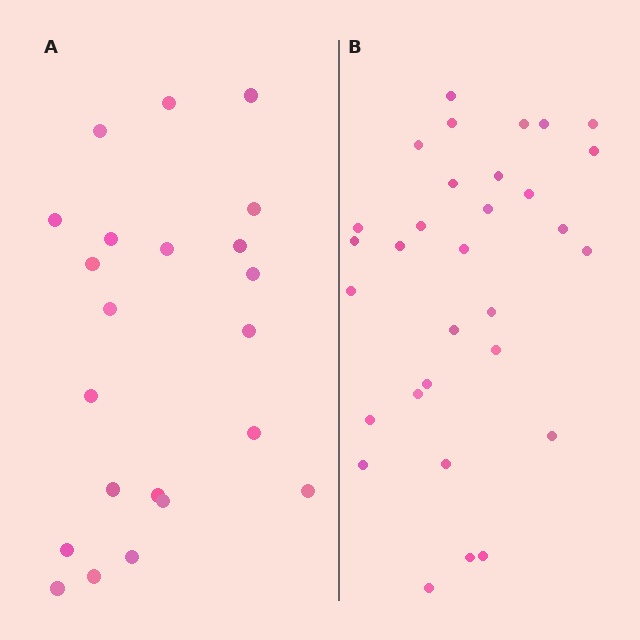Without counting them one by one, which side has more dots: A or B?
Region B (the right region) has more dots.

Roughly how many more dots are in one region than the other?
Region B has roughly 8 or so more dots than region A.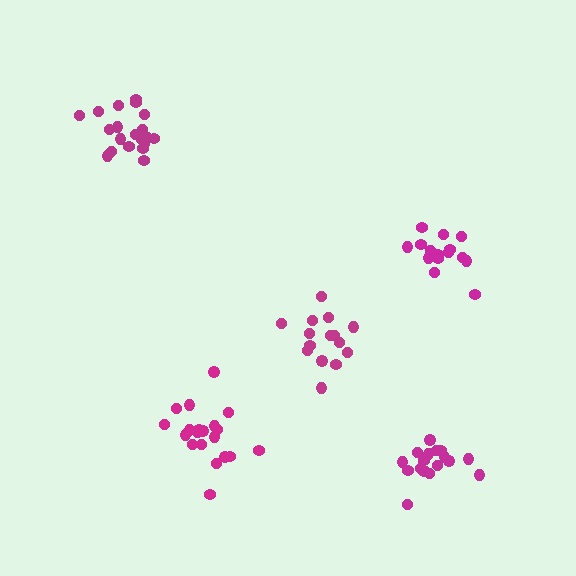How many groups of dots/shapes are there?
There are 5 groups.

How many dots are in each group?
Group 1: 15 dots, Group 2: 15 dots, Group 3: 20 dots, Group 4: 20 dots, Group 5: 17 dots (87 total).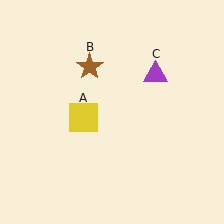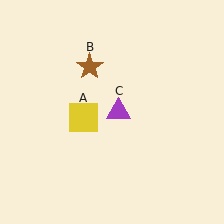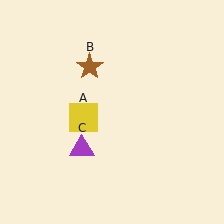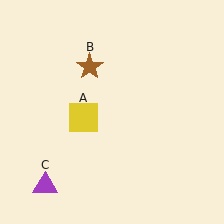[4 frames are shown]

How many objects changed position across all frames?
1 object changed position: purple triangle (object C).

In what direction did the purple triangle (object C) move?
The purple triangle (object C) moved down and to the left.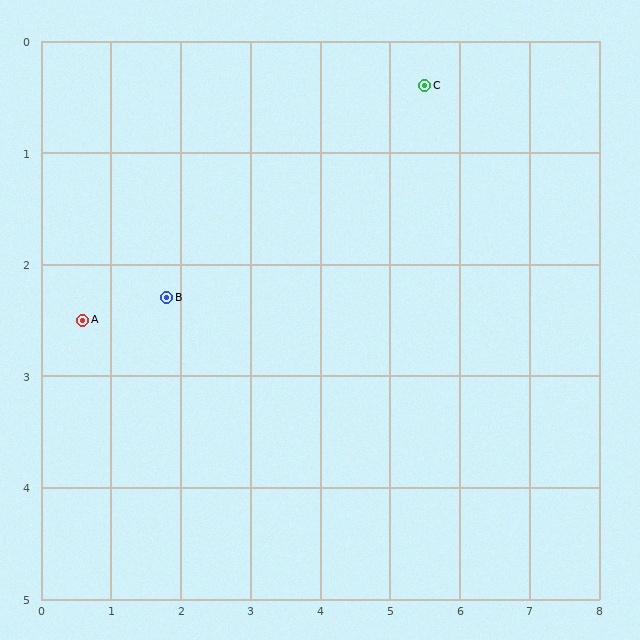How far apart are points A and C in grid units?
Points A and C are about 5.3 grid units apart.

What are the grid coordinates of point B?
Point B is at approximately (1.8, 2.3).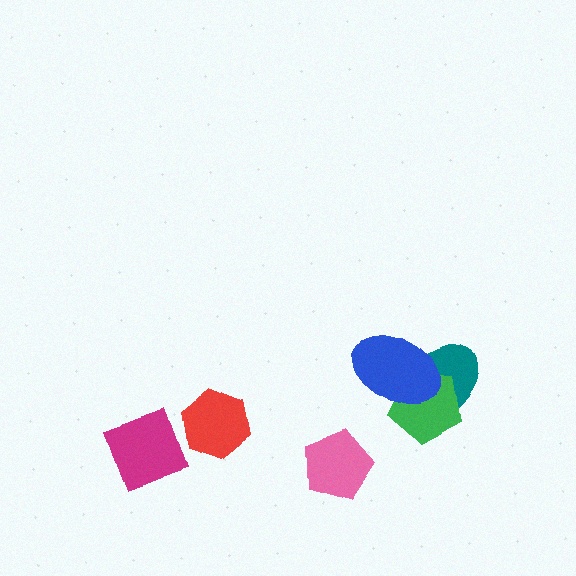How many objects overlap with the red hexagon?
0 objects overlap with the red hexagon.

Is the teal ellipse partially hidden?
Yes, it is partially covered by another shape.